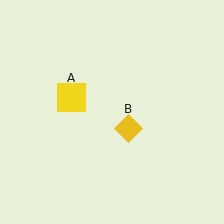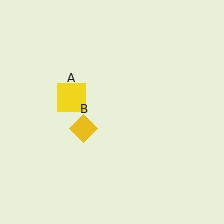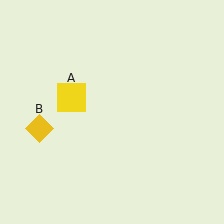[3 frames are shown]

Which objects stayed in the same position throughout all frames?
Yellow square (object A) remained stationary.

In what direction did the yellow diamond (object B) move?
The yellow diamond (object B) moved left.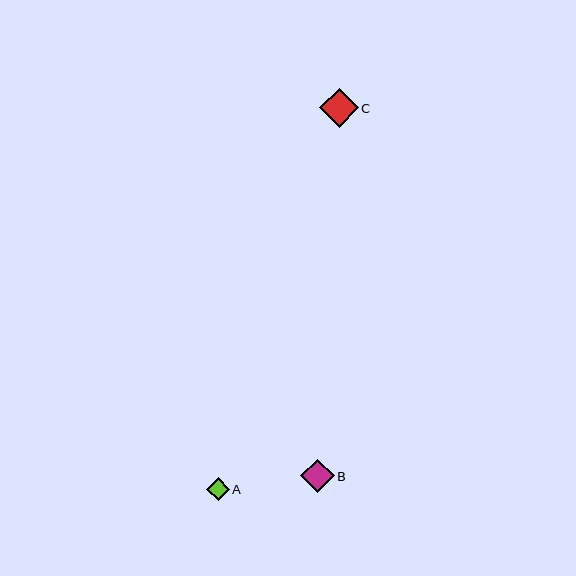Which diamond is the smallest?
Diamond A is the smallest with a size of approximately 23 pixels.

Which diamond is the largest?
Diamond C is the largest with a size of approximately 38 pixels.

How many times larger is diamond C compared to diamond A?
Diamond C is approximately 1.7 times the size of diamond A.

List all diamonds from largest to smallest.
From largest to smallest: C, B, A.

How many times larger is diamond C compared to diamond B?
Diamond C is approximately 1.1 times the size of diamond B.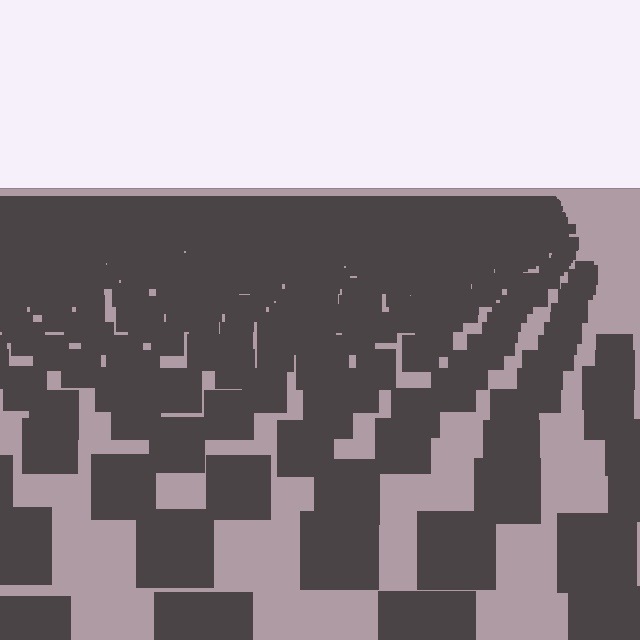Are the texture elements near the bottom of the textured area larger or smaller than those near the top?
Larger. Near the bottom, elements are closer to the viewer and appear at a bigger on-screen size.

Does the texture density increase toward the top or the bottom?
Density increases toward the top.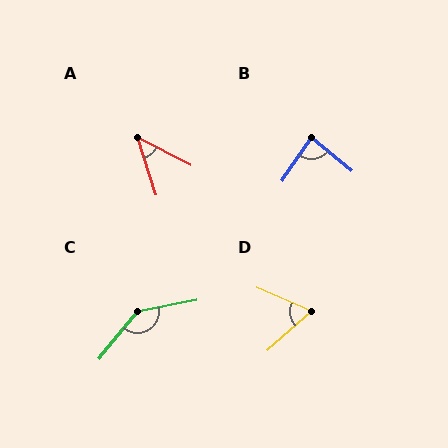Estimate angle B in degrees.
Approximately 85 degrees.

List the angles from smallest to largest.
A (45°), D (65°), B (85°), C (140°).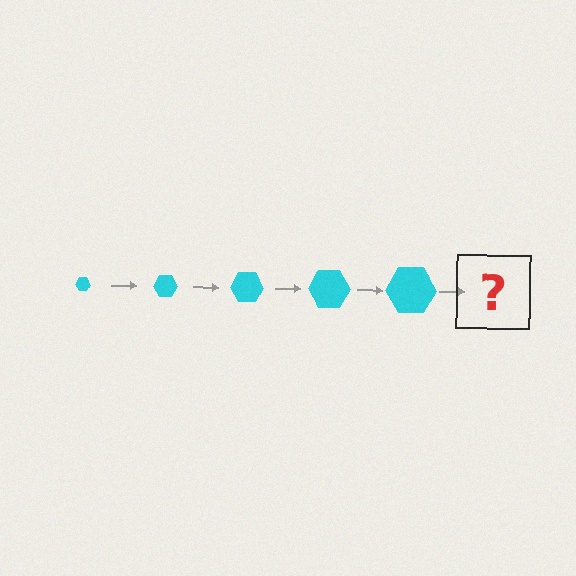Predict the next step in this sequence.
The next step is a cyan hexagon, larger than the previous one.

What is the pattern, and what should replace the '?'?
The pattern is that the hexagon gets progressively larger each step. The '?' should be a cyan hexagon, larger than the previous one.